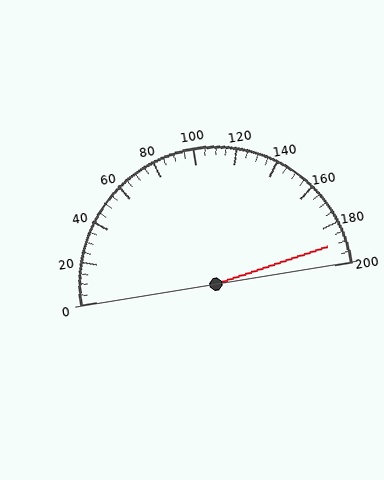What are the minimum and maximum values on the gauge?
The gauge ranges from 0 to 200.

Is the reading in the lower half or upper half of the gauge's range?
The reading is in the upper half of the range (0 to 200).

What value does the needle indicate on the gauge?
The needle indicates approximately 190.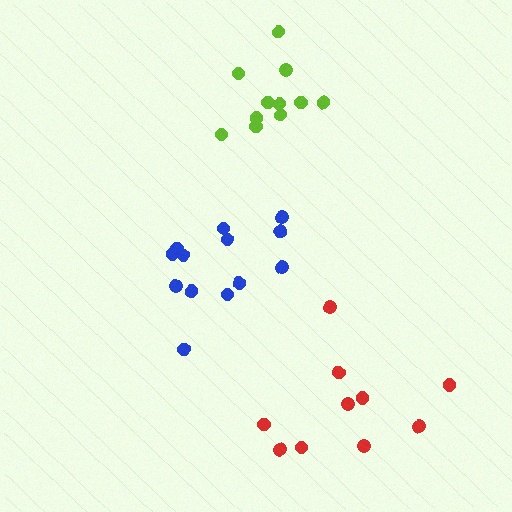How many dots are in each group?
Group 1: 11 dots, Group 2: 13 dots, Group 3: 10 dots (34 total).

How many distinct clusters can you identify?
There are 3 distinct clusters.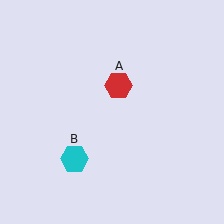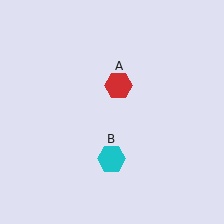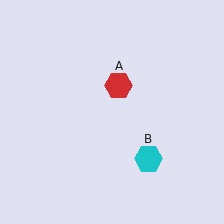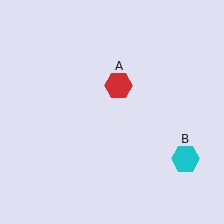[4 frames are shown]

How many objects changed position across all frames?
1 object changed position: cyan hexagon (object B).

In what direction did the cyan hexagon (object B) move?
The cyan hexagon (object B) moved right.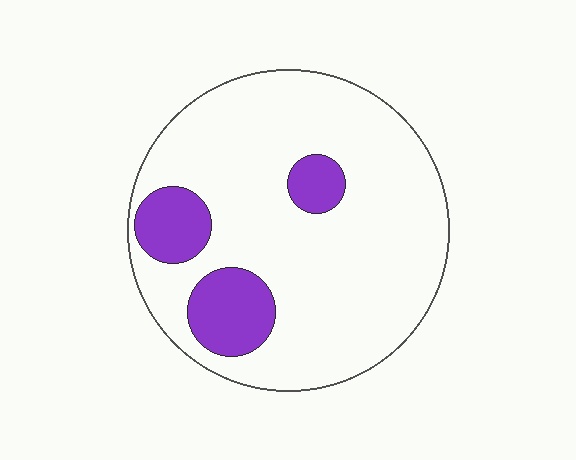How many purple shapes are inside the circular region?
3.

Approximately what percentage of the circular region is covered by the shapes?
Approximately 15%.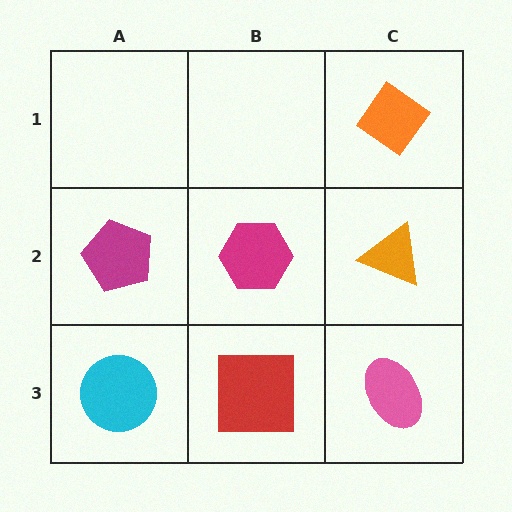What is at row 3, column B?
A red square.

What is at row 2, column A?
A magenta pentagon.